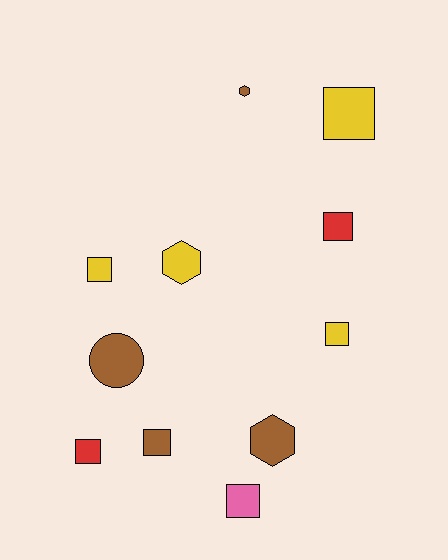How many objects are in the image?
There are 11 objects.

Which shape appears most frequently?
Square, with 7 objects.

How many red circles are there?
There are no red circles.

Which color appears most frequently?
Brown, with 4 objects.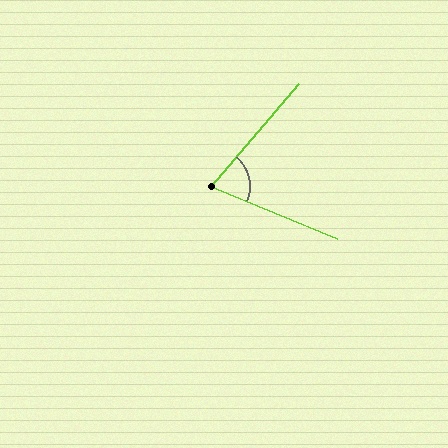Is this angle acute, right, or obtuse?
It is acute.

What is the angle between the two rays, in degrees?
Approximately 72 degrees.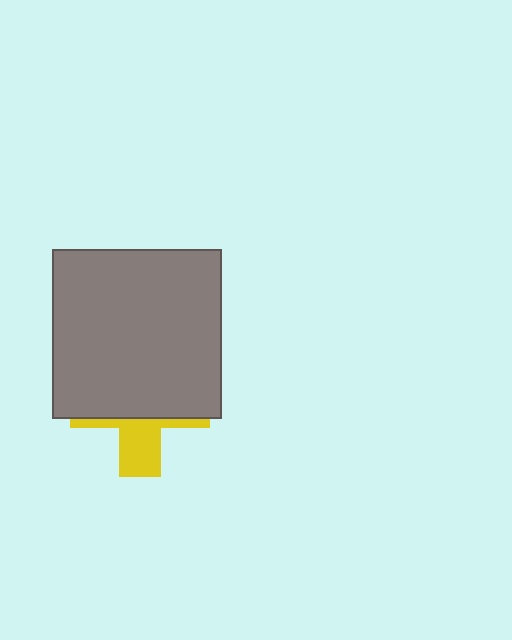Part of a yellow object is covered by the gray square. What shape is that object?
It is a cross.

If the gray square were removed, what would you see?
You would see the complete yellow cross.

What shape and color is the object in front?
The object in front is a gray square.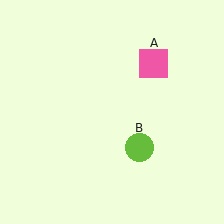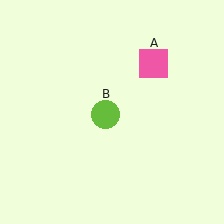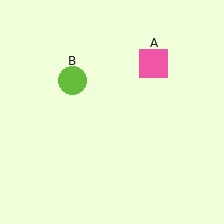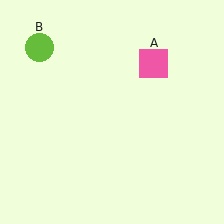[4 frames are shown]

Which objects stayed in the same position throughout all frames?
Pink square (object A) remained stationary.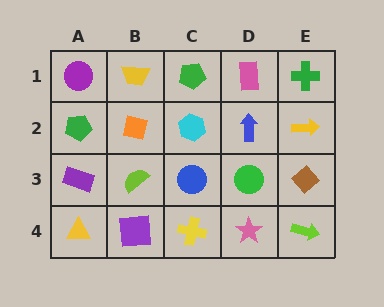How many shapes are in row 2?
5 shapes.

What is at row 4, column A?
A yellow triangle.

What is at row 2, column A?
A green pentagon.